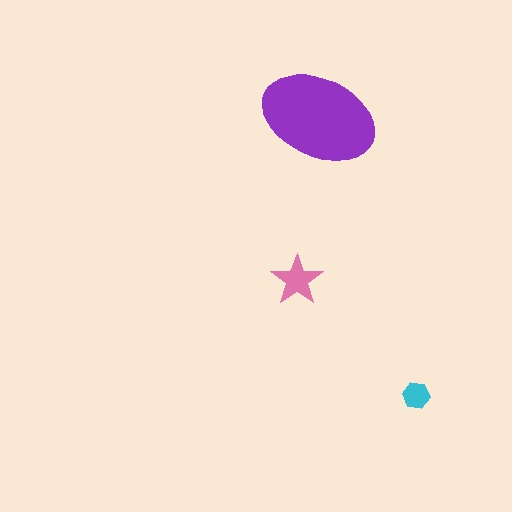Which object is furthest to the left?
The pink star is leftmost.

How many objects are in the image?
There are 3 objects in the image.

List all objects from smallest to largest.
The cyan hexagon, the pink star, the purple ellipse.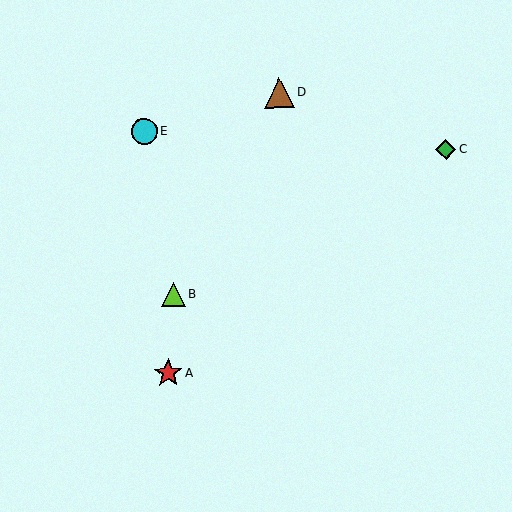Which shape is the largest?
The brown triangle (labeled D) is the largest.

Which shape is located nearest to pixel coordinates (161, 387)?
The red star (labeled A) at (168, 373) is nearest to that location.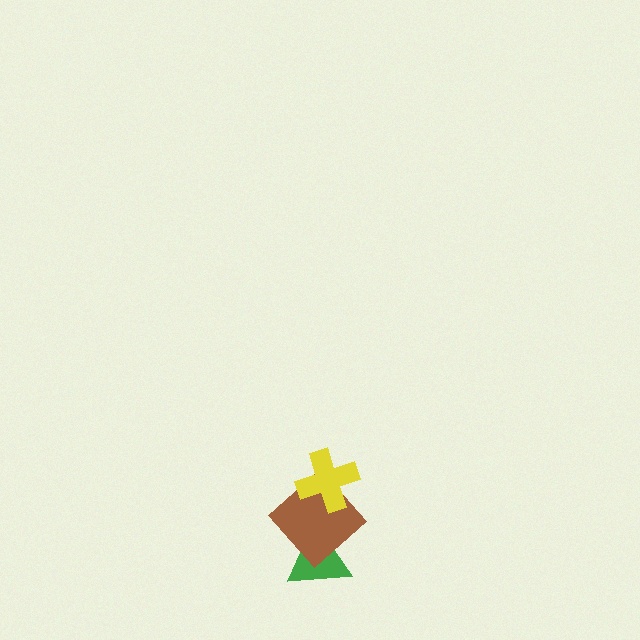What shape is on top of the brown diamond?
The yellow cross is on top of the brown diamond.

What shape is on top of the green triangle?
The brown diamond is on top of the green triangle.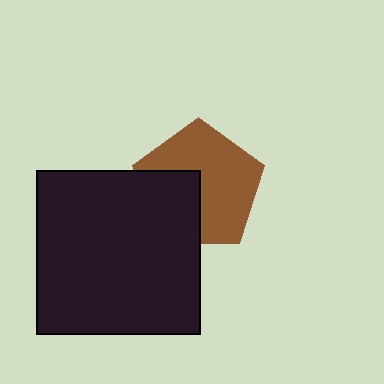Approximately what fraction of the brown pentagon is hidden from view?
Roughly 36% of the brown pentagon is hidden behind the black square.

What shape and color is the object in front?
The object in front is a black square.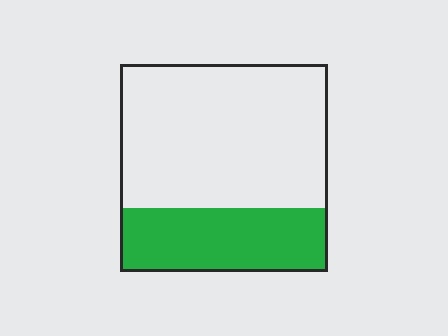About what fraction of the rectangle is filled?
About one third (1/3).